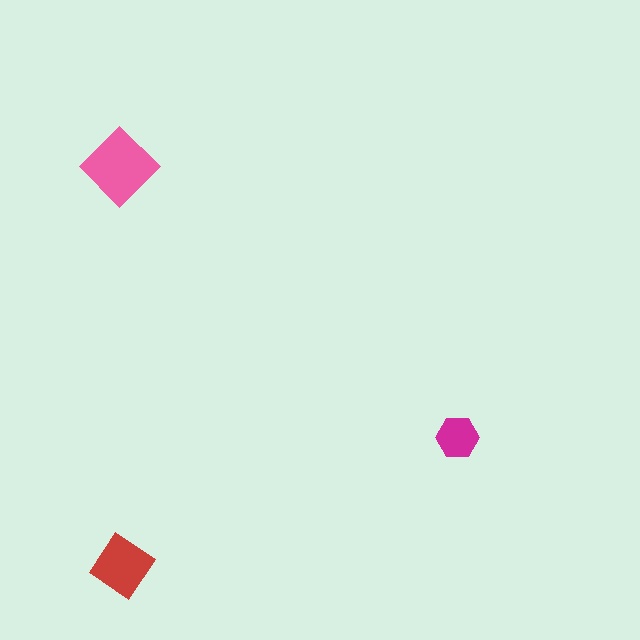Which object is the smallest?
The magenta hexagon.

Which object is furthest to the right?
The magenta hexagon is rightmost.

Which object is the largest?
The pink diamond.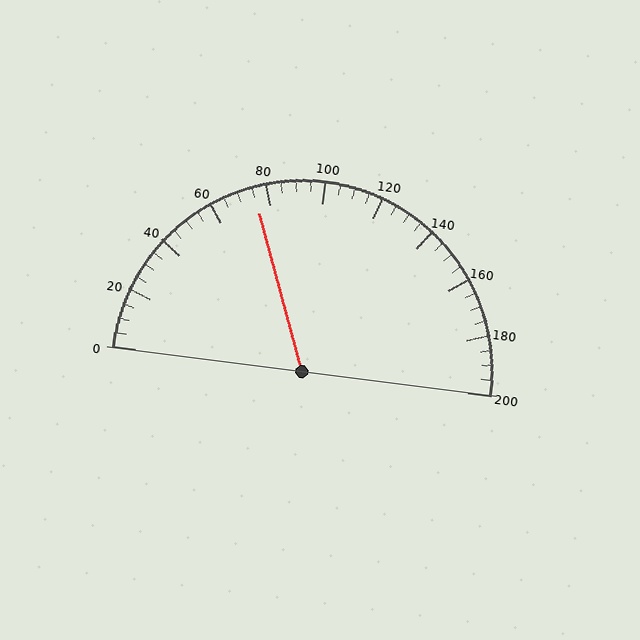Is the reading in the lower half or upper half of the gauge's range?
The reading is in the lower half of the range (0 to 200).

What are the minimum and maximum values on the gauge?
The gauge ranges from 0 to 200.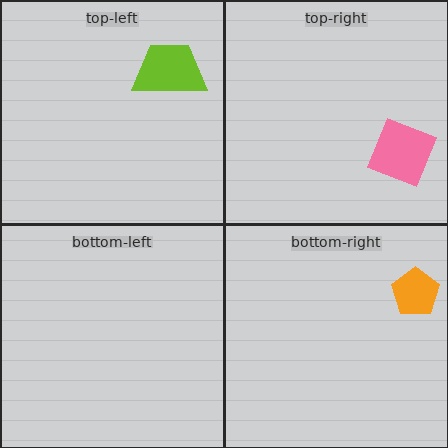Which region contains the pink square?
The top-right region.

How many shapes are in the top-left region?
1.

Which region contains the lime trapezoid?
The top-left region.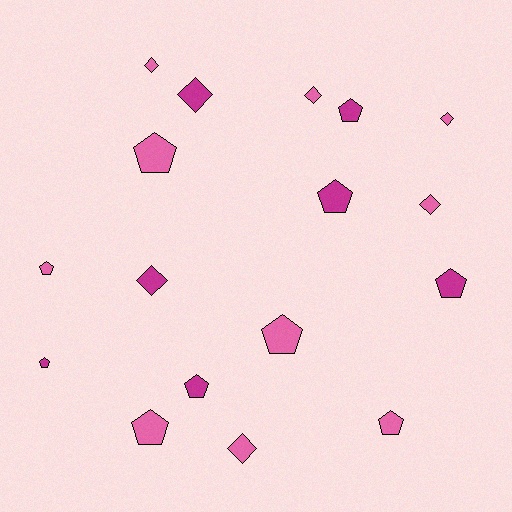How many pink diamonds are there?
There are 5 pink diamonds.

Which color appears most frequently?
Pink, with 10 objects.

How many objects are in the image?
There are 17 objects.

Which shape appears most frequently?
Pentagon, with 10 objects.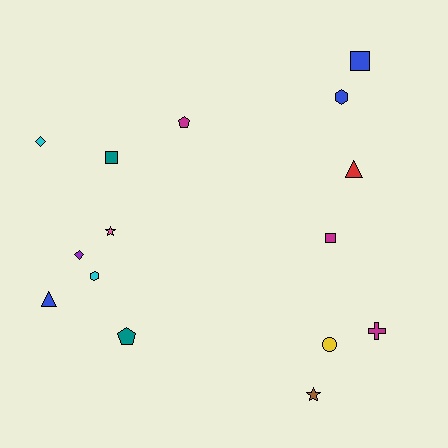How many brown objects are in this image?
There is 1 brown object.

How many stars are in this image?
There are 2 stars.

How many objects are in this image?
There are 15 objects.